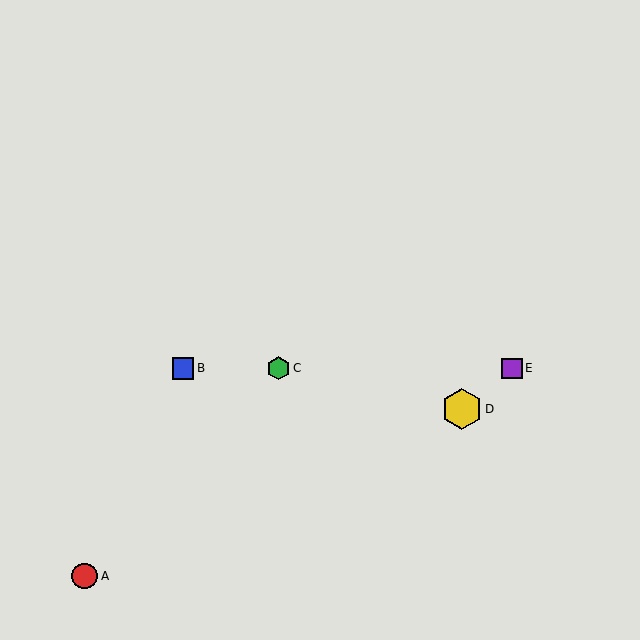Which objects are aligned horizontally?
Objects B, C, E are aligned horizontally.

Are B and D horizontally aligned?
No, B is at y≈368 and D is at y≈409.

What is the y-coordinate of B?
Object B is at y≈368.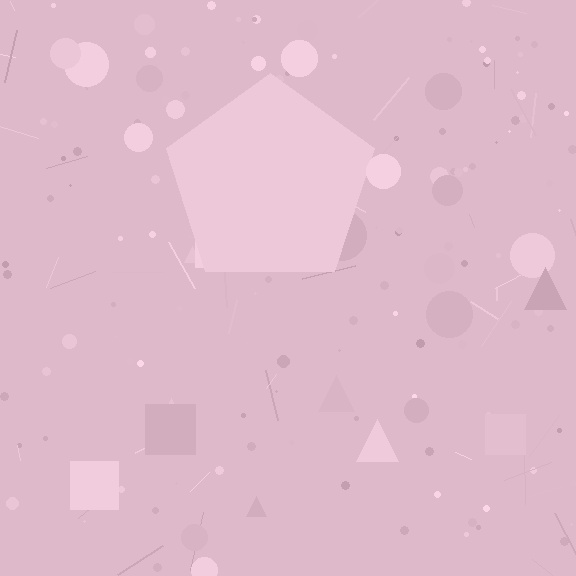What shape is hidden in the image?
A pentagon is hidden in the image.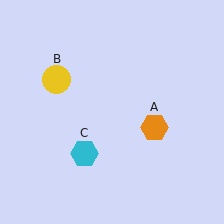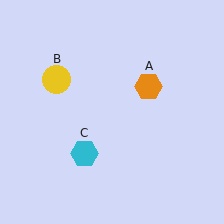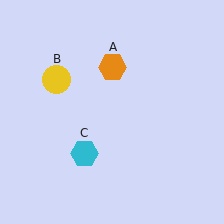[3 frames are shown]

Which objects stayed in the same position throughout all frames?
Yellow circle (object B) and cyan hexagon (object C) remained stationary.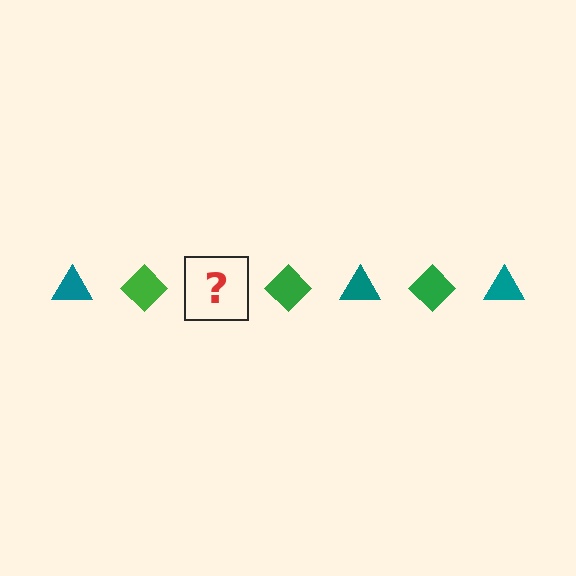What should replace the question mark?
The question mark should be replaced with a teal triangle.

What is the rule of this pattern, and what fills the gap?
The rule is that the pattern alternates between teal triangle and green diamond. The gap should be filled with a teal triangle.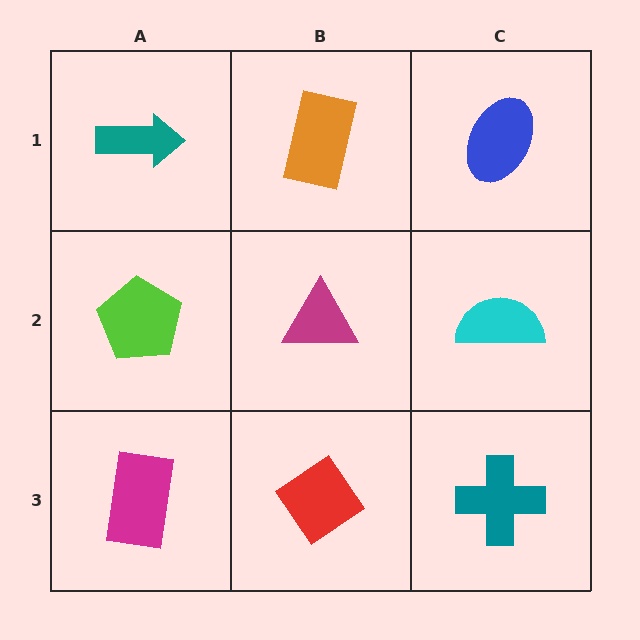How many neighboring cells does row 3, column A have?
2.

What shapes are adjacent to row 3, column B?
A magenta triangle (row 2, column B), a magenta rectangle (row 3, column A), a teal cross (row 3, column C).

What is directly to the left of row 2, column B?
A lime pentagon.